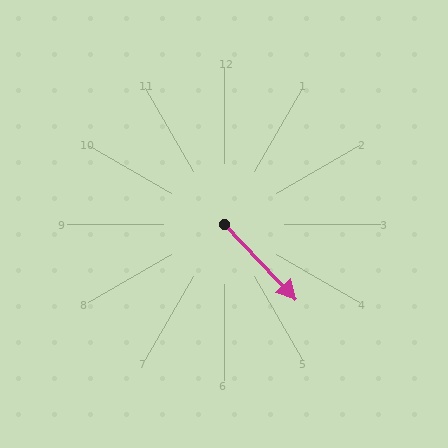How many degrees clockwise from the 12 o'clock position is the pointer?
Approximately 136 degrees.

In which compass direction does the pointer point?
Southeast.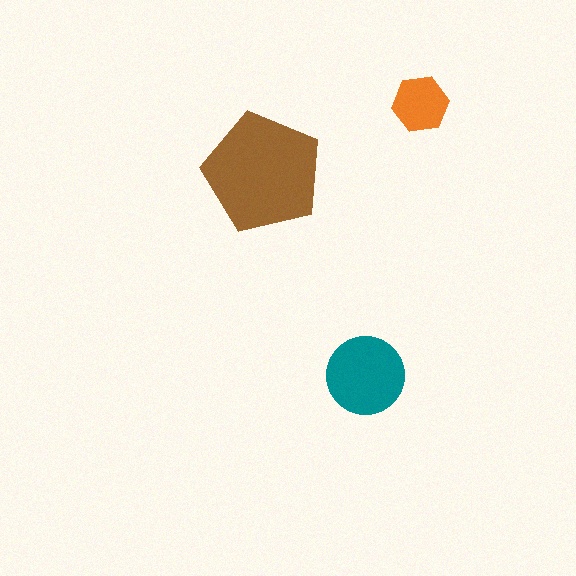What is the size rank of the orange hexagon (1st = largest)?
3rd.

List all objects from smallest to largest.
The orange hexagon, the teal circle, the brown pentagon.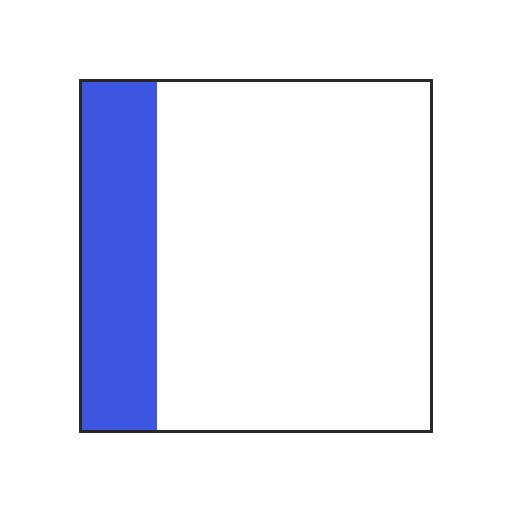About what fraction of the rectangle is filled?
About one fifth (1/5).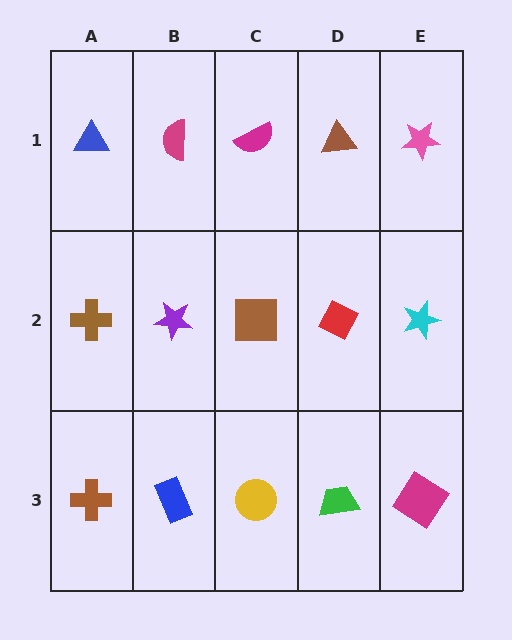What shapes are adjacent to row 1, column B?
A purple star (row 2, column B), a blue triangle (row 1, column A), a magenta semicircle (row 1, column C).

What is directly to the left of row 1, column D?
A magenta semicircle.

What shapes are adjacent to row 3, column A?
A brown cross (row 2, column A), a blue rectangle (row 3, column B).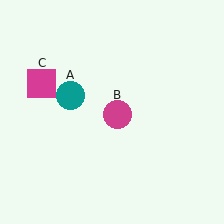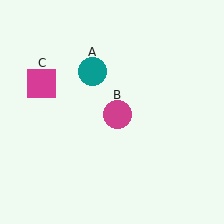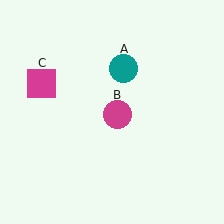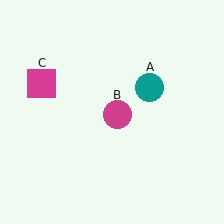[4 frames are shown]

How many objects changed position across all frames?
1 object changed position: teal circle (object A).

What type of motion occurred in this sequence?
The teal circle (object A) rotated clockwise around the center of the scene.